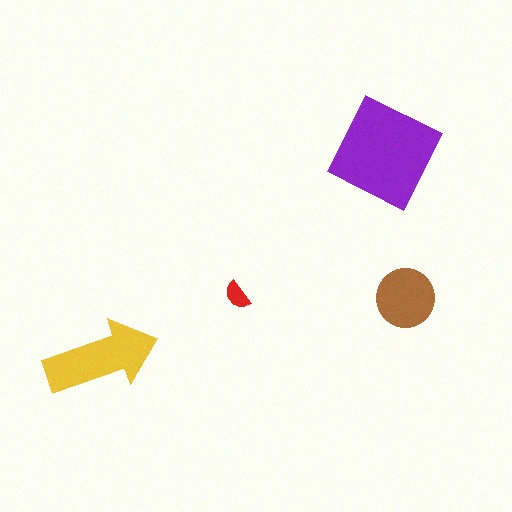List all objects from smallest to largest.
The red semicircle, the brown circle, the yellow arrow, the purple diamond.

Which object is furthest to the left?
The yellow arrow is leftmost.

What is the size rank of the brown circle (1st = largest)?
3rd.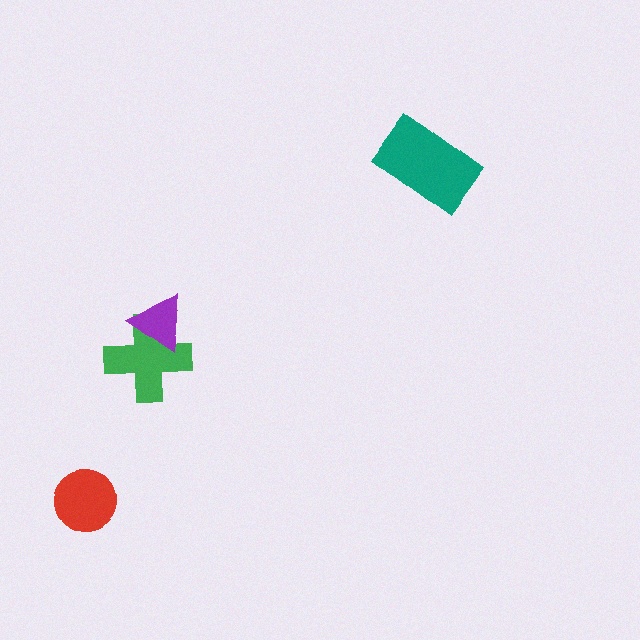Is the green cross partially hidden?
Yes, it is partially covered by another shape.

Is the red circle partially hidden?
No, no other shape covers it.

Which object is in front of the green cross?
The purple triangle is in front of the green cross.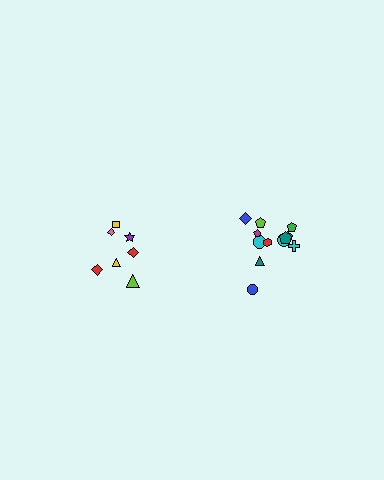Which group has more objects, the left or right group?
The right group.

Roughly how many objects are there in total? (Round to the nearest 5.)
Roughly 20 objects in total.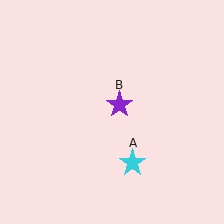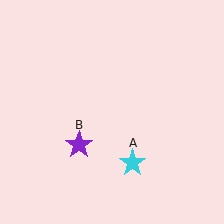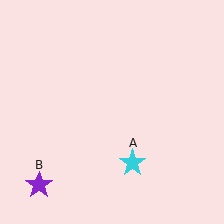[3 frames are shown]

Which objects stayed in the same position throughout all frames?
Cyan star (object A) remained stationary.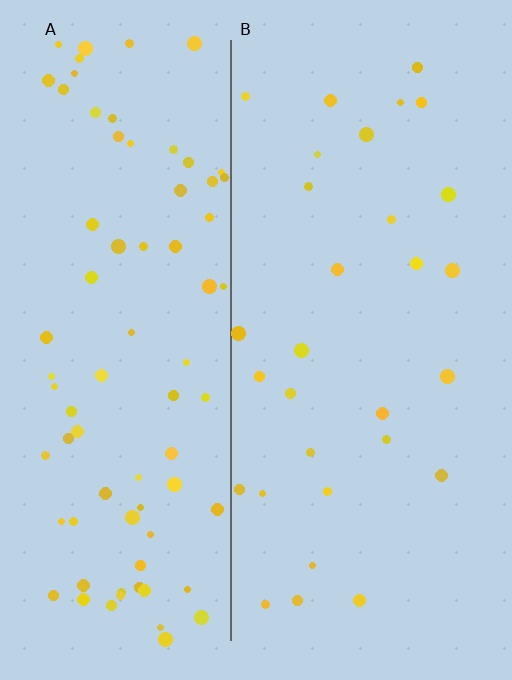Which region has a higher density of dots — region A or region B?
A (the left).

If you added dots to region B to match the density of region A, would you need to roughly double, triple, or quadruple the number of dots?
Approximately triple.